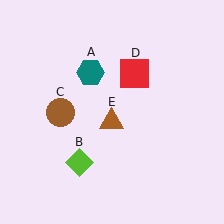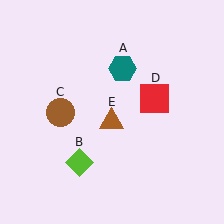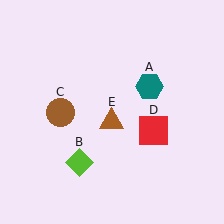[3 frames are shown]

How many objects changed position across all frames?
2 objects changed position: teal hexagon (object A), red square (object D).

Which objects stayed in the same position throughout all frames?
Lime diamond (object B) and brown circle (object C) and brown triangle (object E) remained stationary.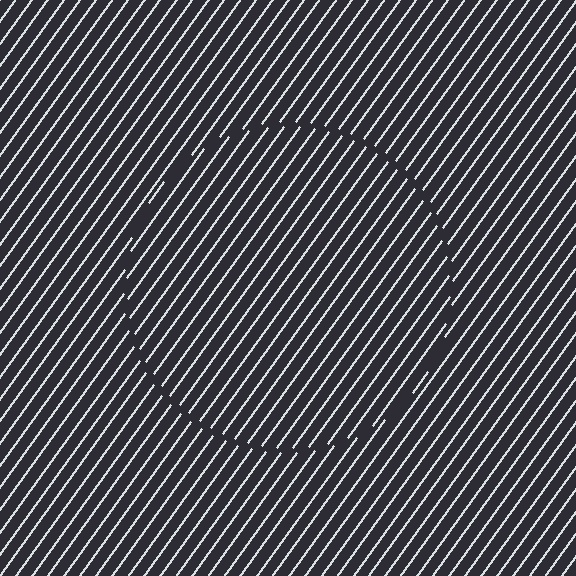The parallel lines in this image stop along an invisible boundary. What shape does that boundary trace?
An illusory circle. The interior of the shape contains the same grating, shifted by half a period — the contour is defined by the phase discontinuity where line-ends from the inner and outer gratings abut.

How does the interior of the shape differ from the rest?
The interior of the shape contains the same grating, shifted by half a period — the contour is defined by the phase discontinuity where line-ends from the inner and outer gratings abut.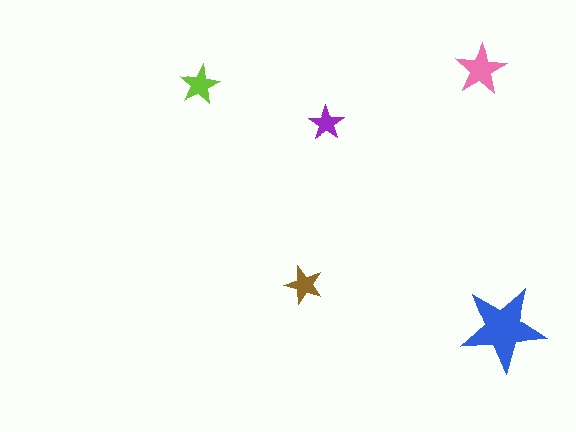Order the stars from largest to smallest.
the blue one, the pink one, the lime one, the brown one, the purple one.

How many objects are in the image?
There are 5 objects in the image.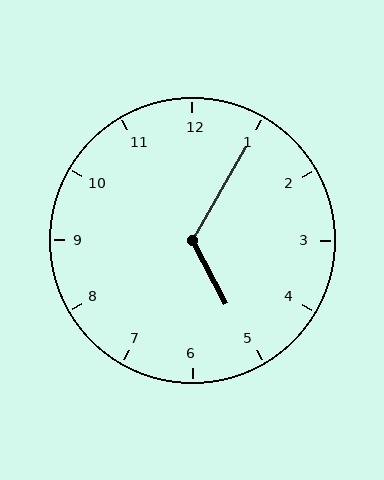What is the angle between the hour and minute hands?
Approximately 122 degrees.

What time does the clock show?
5:05.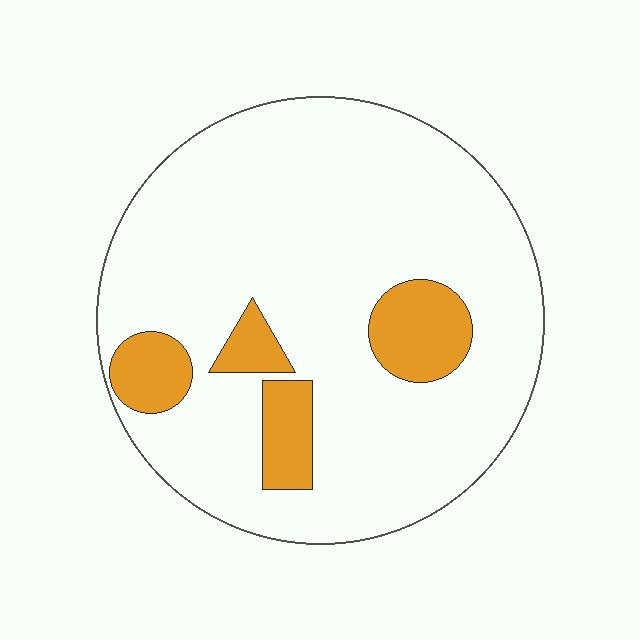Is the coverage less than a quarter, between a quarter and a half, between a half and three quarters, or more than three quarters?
Less than a quarter.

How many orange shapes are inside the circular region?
4.